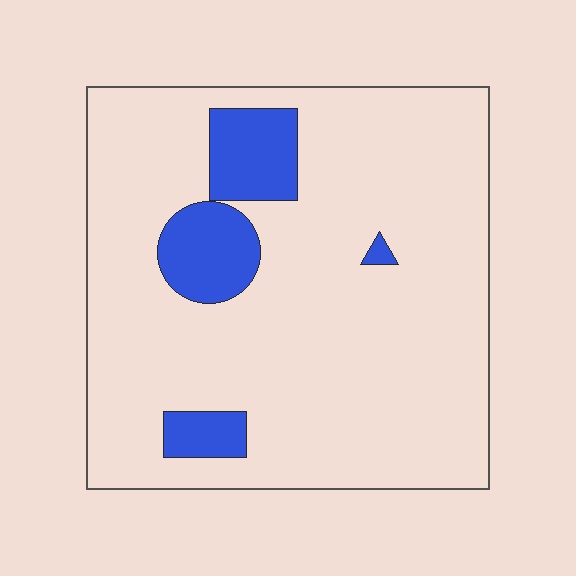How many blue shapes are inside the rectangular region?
4.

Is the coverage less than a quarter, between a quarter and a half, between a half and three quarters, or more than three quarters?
Less than a quarter.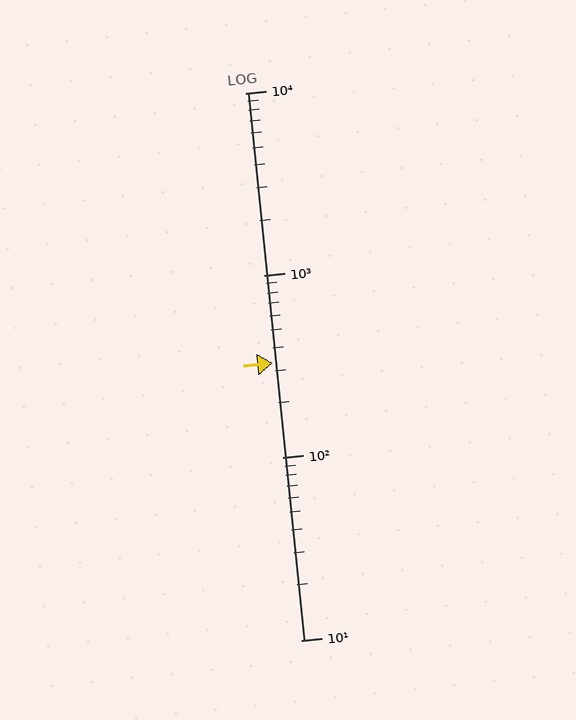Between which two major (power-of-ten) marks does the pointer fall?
The pointer is between 100 and 1000.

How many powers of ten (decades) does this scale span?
The scale spans 3 decades, from 10 to 10000.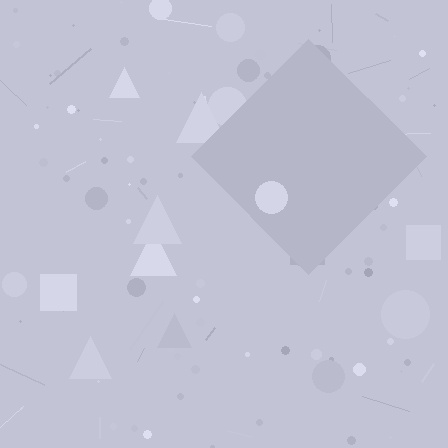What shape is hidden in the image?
A diamond is hidden in the image.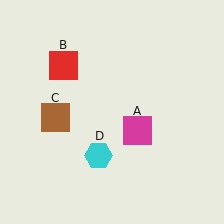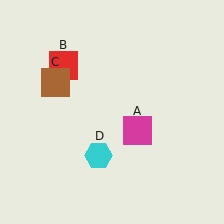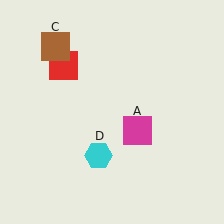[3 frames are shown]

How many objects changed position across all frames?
1 object changed position: brown square (object C).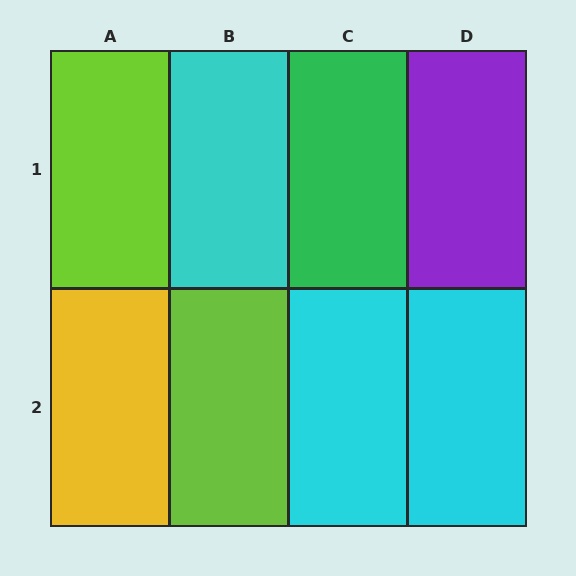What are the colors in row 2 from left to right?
Yellow, lime, cyan, cyan.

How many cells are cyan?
3 cells are cyan.